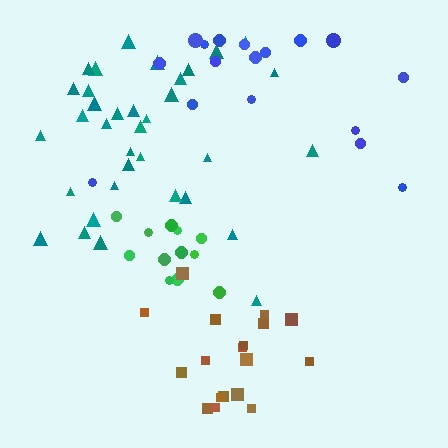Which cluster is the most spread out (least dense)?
Blue.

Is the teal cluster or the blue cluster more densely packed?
Teal.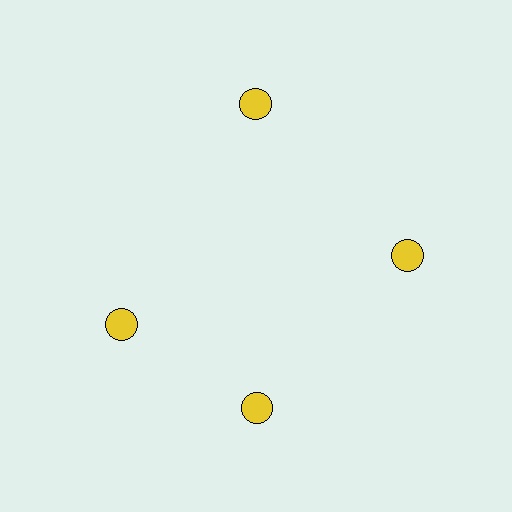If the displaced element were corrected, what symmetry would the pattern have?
It would have 4-fold rotational symmetry — the pattern would map onto itself every 90 degrees.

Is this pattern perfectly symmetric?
No. The 4 yellow circles are arranged in a ring, but one element near the 9 o'clock position is rotated out of alignment along the ring, breaking the 4-fold rotational symmetry.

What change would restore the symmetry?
The symmetry would be restored by rotating it back into even spacing with its neighbors so that all 4 circles sit at equal angles and equal distance from the center.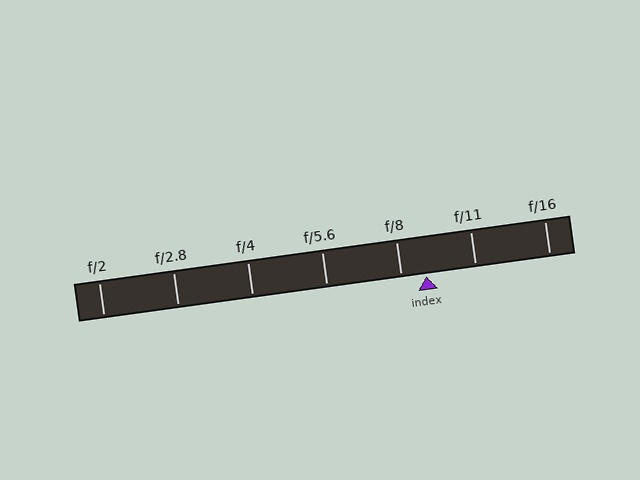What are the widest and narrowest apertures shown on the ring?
The widest aperture shown is f/2 and the narrowest is f/16.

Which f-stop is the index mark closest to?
The index mark is closest to f/8.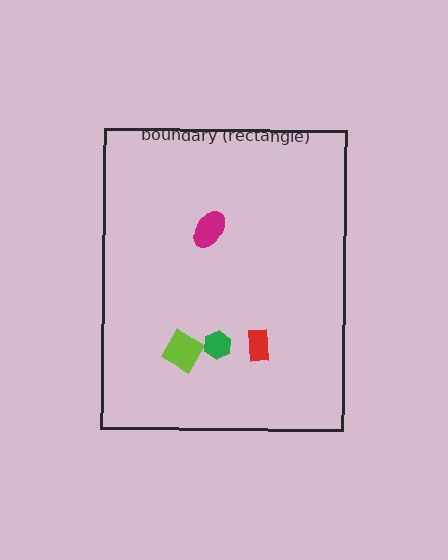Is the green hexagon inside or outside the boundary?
Inside.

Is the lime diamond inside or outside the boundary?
Inside.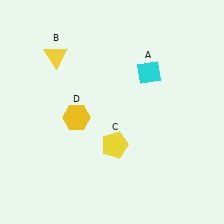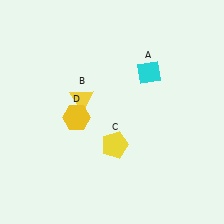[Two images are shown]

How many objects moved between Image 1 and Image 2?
1 object moved between the two images.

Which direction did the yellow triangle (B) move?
The yellow triangle (B) moved down.